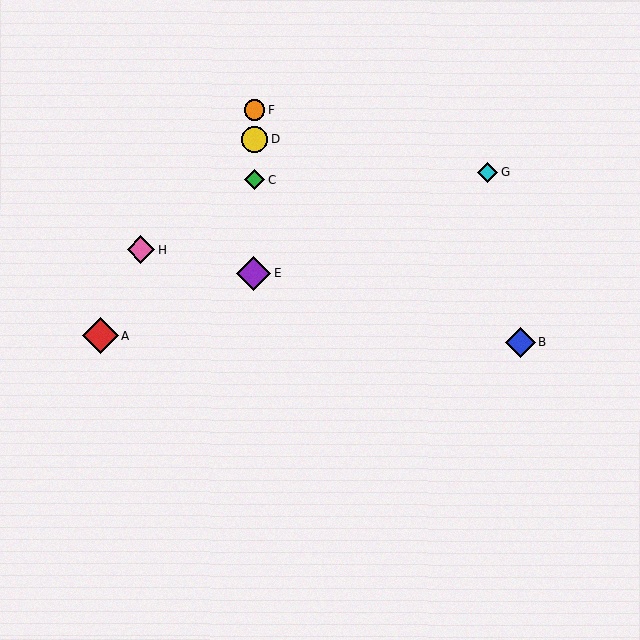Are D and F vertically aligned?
Yes, both are at x≈255.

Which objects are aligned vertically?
Objects C, D, E, F are aligned vertically.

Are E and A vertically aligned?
No, E is at x≈254 and A is at x≈100.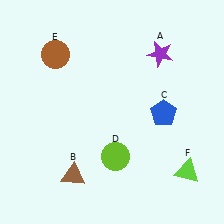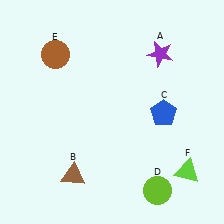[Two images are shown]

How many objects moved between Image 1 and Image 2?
1 object moved between the two images.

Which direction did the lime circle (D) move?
The lime circle (D) moved right.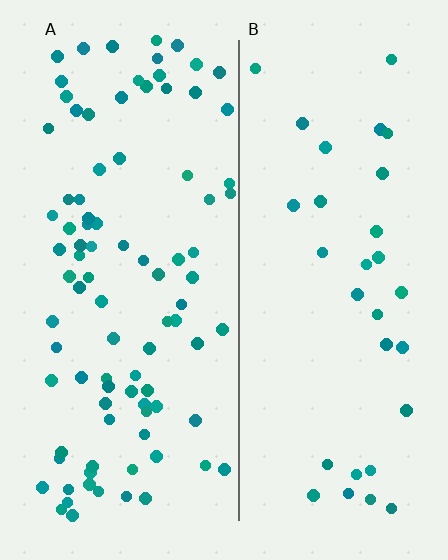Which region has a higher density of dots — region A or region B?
A (the left).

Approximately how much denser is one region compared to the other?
Approximately 2.9× — region A over region B.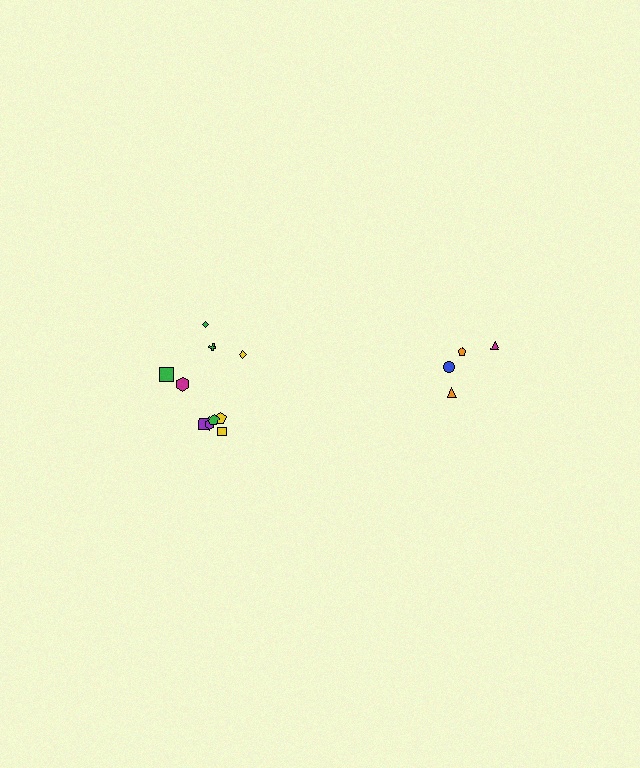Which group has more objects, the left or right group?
The left group.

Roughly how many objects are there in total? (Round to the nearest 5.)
Roughly 15 objects in total.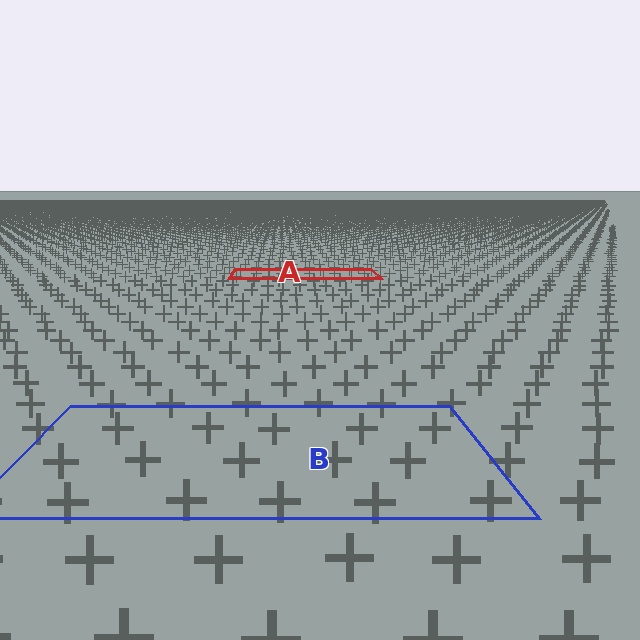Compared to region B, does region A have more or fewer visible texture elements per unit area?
Region A has more texture elements per unit area — they are packed more densely because it is farther away.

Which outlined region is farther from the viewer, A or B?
Region A is farther from the viewer — the texture elements inside it appear smaller and more densely packed.